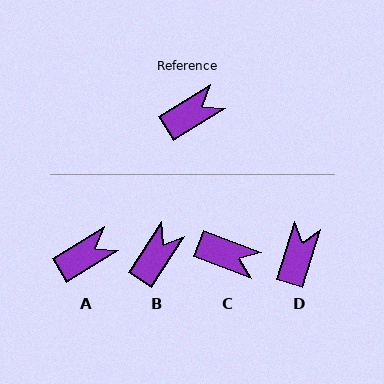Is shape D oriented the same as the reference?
No, it is off by about 41 degrees.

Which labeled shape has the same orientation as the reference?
A.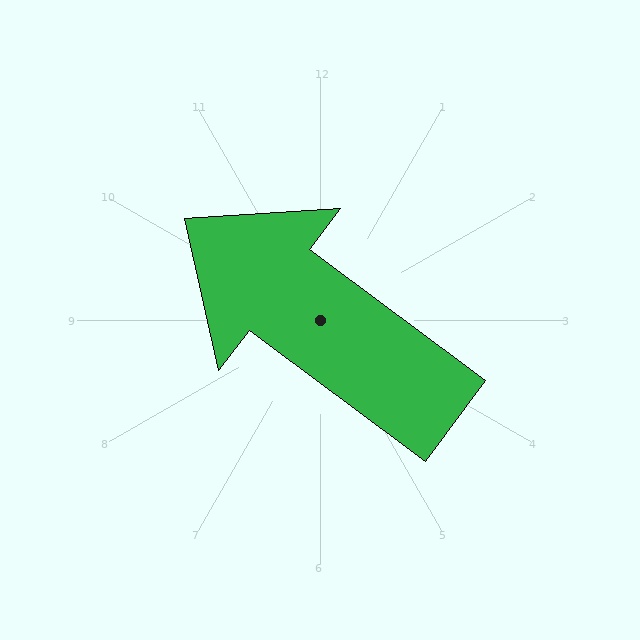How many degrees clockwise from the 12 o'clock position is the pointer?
Approximately 307 degrees.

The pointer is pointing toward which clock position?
Roughly 10 o'clock.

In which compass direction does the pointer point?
Northwest.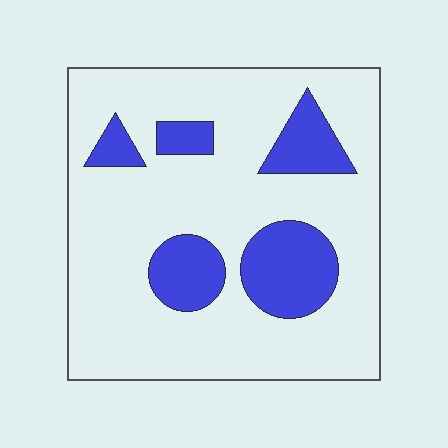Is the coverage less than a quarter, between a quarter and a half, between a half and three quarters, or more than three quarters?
Less than a quarter.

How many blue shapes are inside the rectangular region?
5.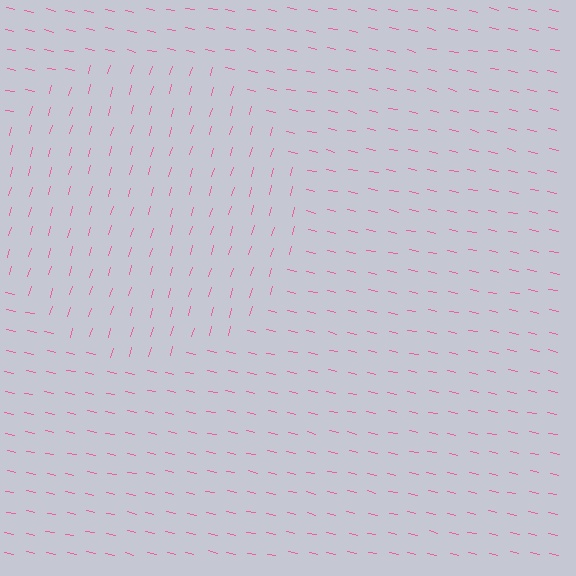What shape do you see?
I see a circle.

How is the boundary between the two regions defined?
The boundary is defined purely by a change in line orientation (approximately 86 degrees difference). All lines are the same color and thickness.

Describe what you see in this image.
The image is filled with small pink line segments. A circle region in the image has lines oriented differently from the surrounding lines, creating a visible texture boundary.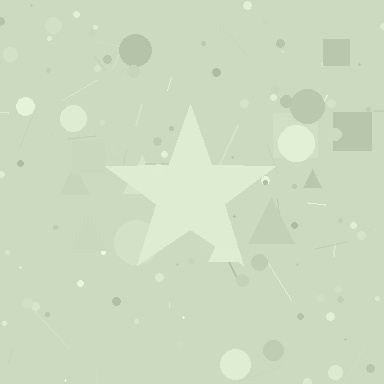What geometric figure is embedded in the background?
A star is embedded in the background.